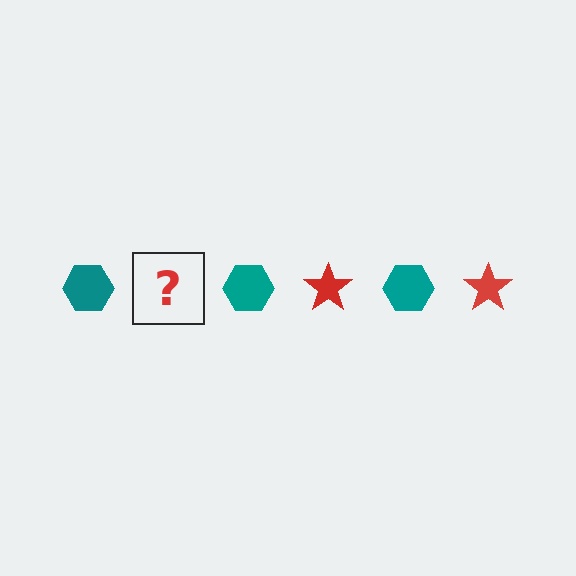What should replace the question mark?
The question mark should be replaced with a red star.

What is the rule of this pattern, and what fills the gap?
The rule is that the pattern alternates between teal hexagon and red star. The gap should be filled with a red star.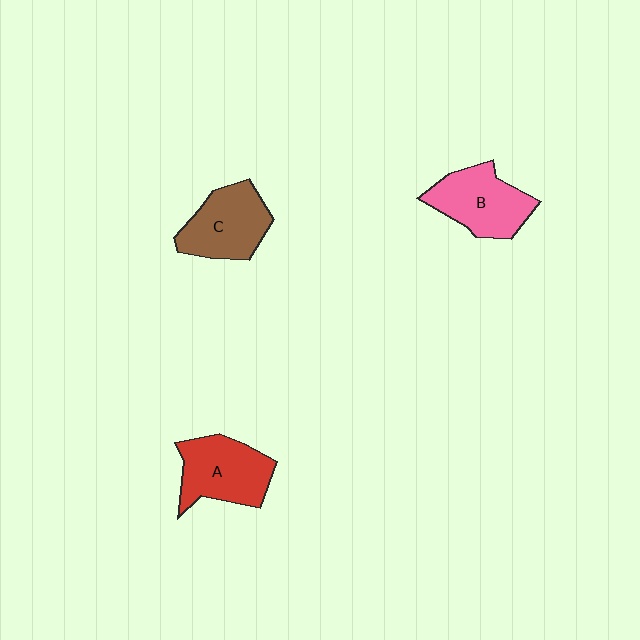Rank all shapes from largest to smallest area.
From largest to smallest: A (red), B (pink), C (brown).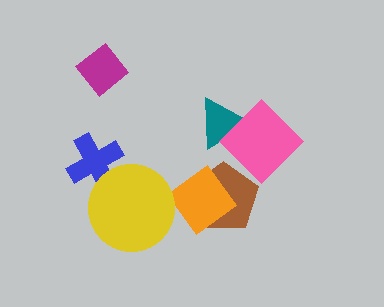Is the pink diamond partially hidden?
No, no other shape covers it.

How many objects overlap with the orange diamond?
1 object overlaps with the orange diamond.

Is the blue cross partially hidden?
Yes, it is partially covered by another shape.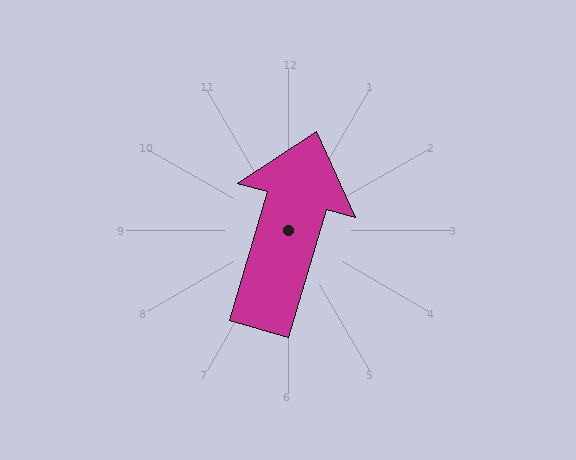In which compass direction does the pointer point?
North.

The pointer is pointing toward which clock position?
Roughly 1 o'clock.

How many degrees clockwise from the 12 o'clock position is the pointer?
Approximately 16 degrees.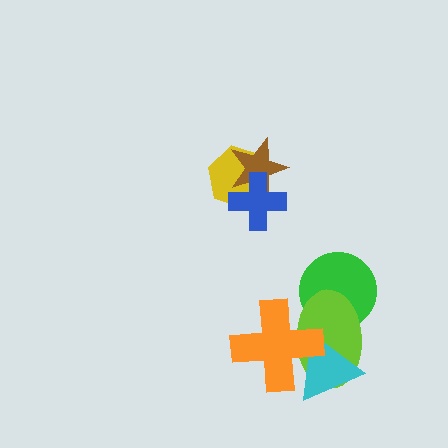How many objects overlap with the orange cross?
2 objects overlap with the orange cross.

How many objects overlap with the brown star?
2 objects overlap with the brown star.